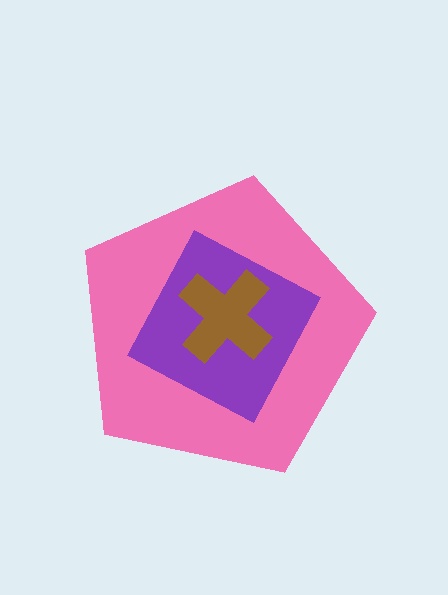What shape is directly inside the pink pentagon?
The purple square.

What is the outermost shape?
The pink pentagon.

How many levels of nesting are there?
3.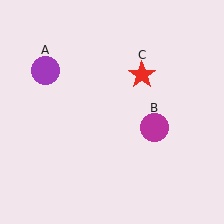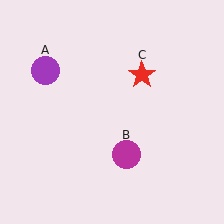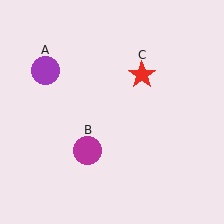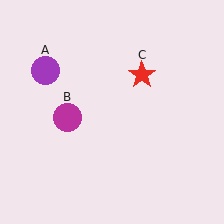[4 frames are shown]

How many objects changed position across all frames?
1 object changed position: magenta circle (object B).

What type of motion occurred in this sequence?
The magenta circle (object B) rotated clockwise around the center of the scene.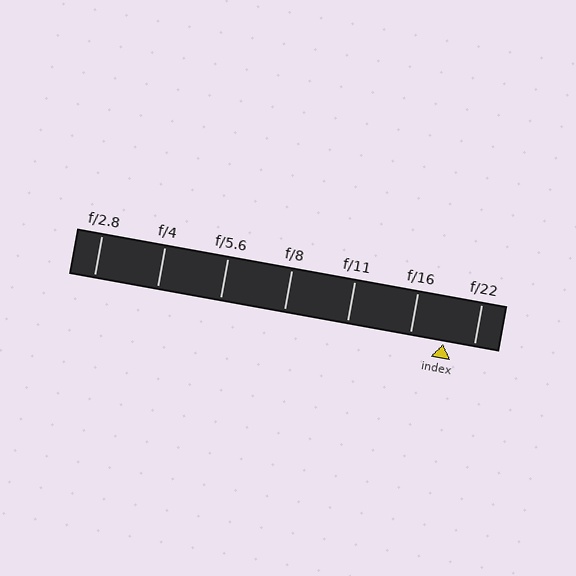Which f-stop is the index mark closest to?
The index mark is closest to f/22.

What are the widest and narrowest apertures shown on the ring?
The widest aperture shown is f/2.8 and the narrowest is f/22.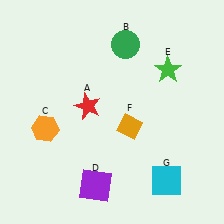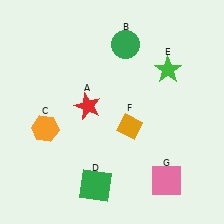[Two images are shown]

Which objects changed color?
D changed from purple to green. G changed from cyan to pink.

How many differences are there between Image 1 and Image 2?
There are 2 differences between the two images.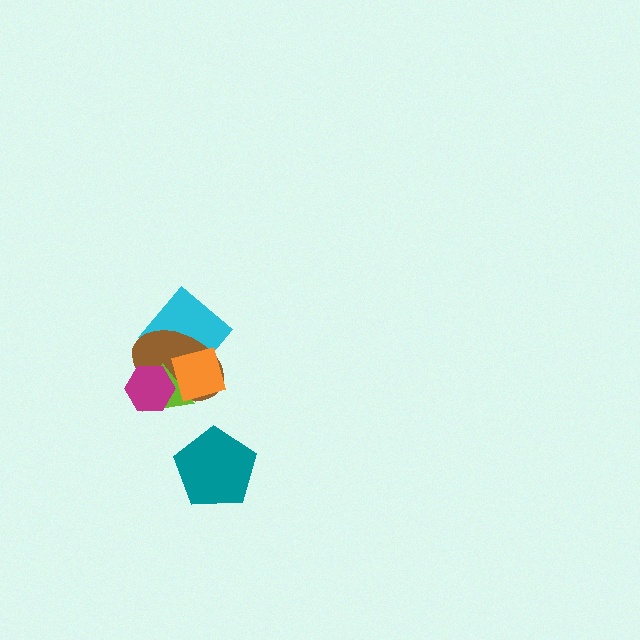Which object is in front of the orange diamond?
The magenta hexagon is in front of the orange diamond.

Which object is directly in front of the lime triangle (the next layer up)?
The orange diamond is directly in front of the lime triangle.